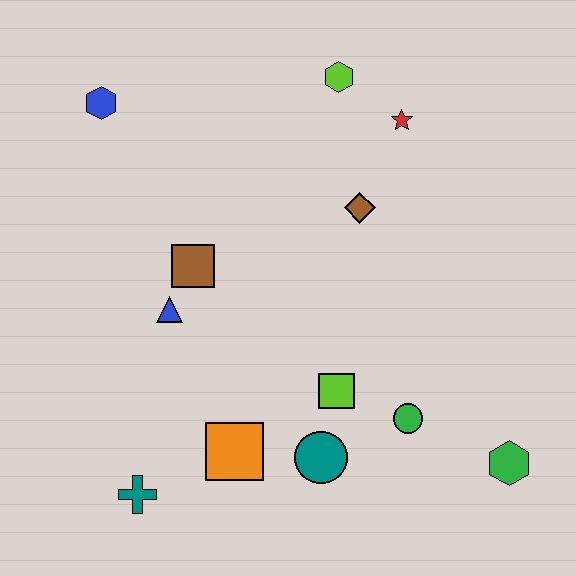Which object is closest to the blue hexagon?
The brown square is closest to the blue hexagon.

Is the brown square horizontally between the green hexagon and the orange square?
No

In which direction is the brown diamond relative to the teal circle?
The brown diamond is above the teal circle.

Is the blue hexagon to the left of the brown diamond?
Yes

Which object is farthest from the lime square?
The blue hexagon is farthest from the lime square.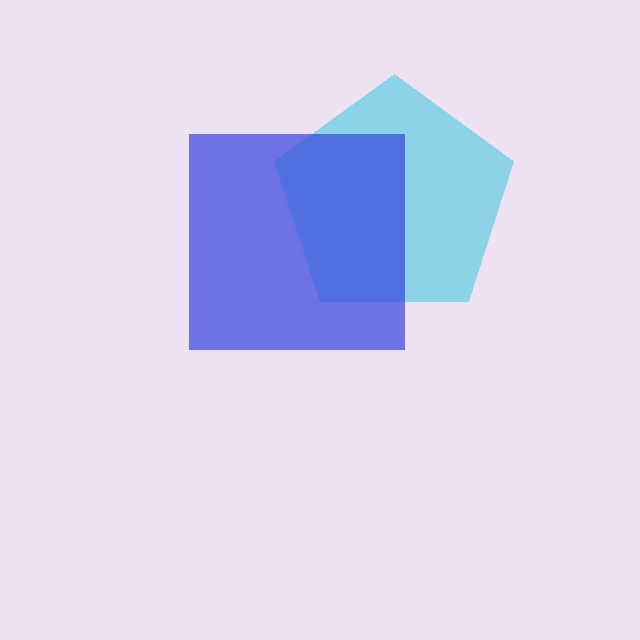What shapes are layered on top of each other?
The layered shapes are: a cyan pentagon, a blue square.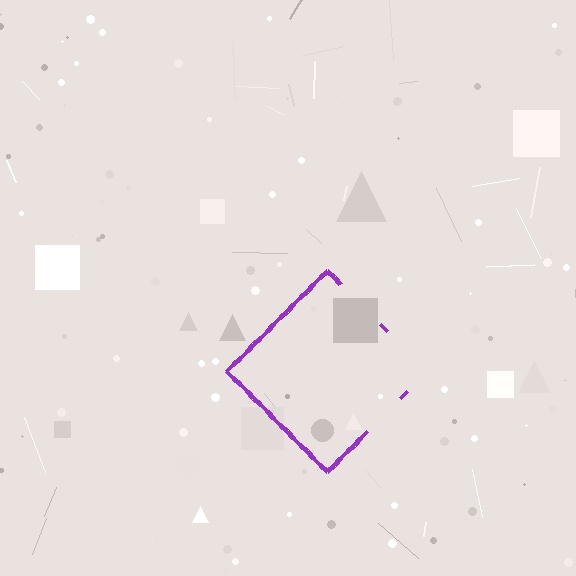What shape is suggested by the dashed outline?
The dashed outline suggests a diamond.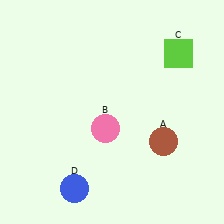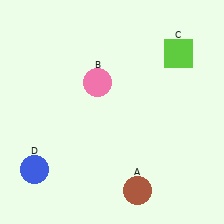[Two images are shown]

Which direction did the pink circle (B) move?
The pink circle (B) moved up.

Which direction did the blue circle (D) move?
The blue circle (D) moved left.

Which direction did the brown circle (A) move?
The brown circle (A) moved down.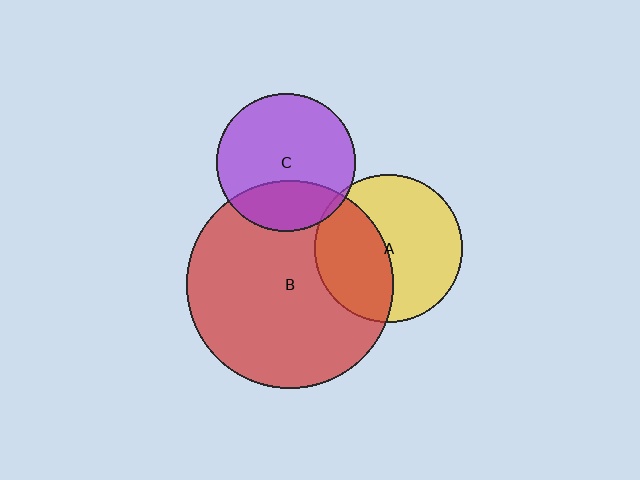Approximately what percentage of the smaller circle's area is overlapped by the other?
Approximately 25%.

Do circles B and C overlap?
Yes.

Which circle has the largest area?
Circle B (red).